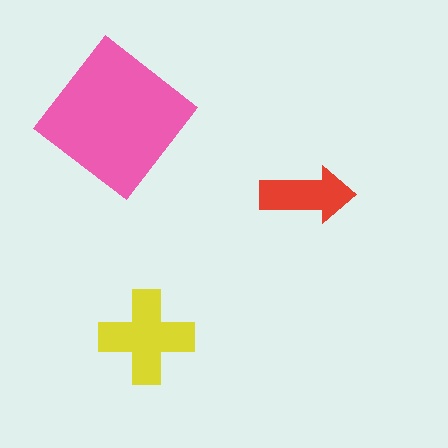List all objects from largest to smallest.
The pink diamond, the yellow cross, the red arrow.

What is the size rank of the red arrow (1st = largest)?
3rd.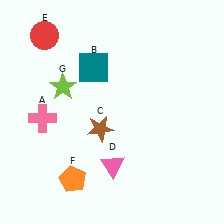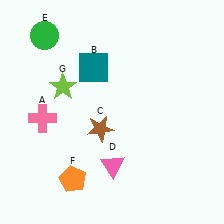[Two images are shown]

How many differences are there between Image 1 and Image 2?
There is 1 difference between the two images.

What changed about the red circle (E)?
In Image 1, E is red. In Image 2, it changed to green.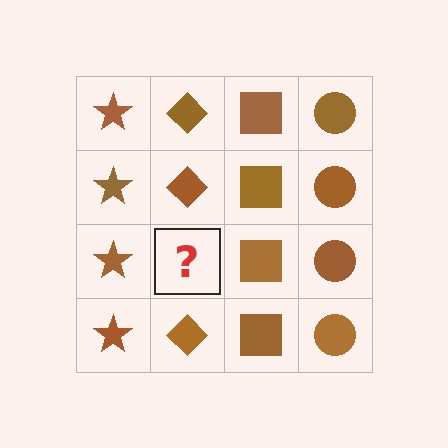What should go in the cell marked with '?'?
The missing cell should contain a brown diamond.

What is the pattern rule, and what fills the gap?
The rule is that each column has a consistent shape. The gap should be filled with a brown diamond.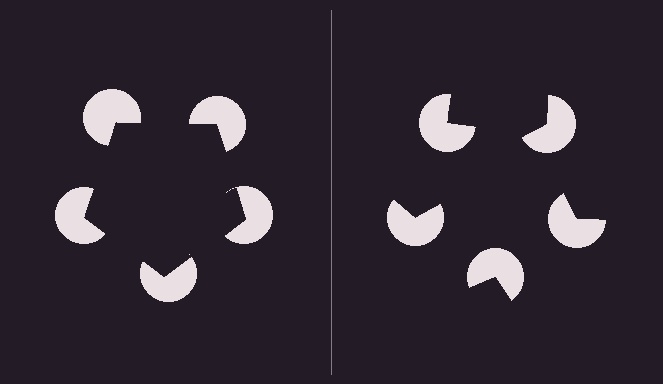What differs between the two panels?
The pac-man discs are positioned identically on both sides; only the wedge orientations differ. On the left they align to a pentagon; on the right they are misaligned.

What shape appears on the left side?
An illusory pentagon.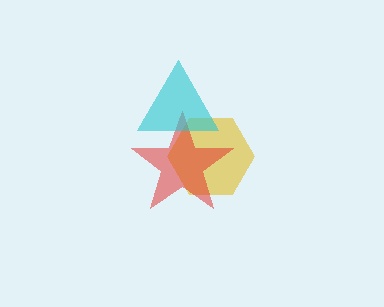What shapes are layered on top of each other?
The layered shapes are: a yellow hexagon, a red star, a cyan triangle.